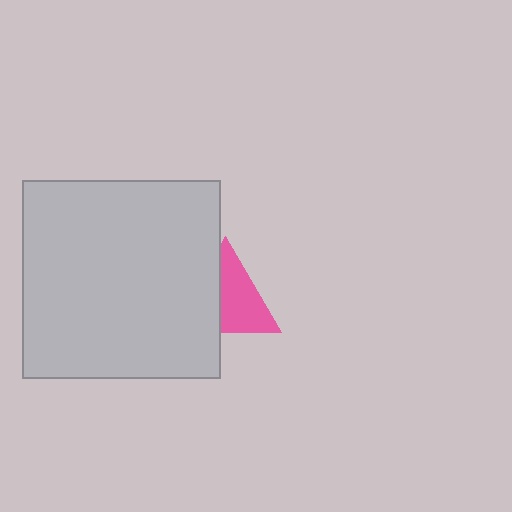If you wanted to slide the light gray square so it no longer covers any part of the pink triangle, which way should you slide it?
Slide it left — that is the most direct way to separate the two shapes.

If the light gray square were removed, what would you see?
You would see the complete pink triangle.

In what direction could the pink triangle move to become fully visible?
The pink triangle could move right. That would shift it out from behind the light gray square entirely.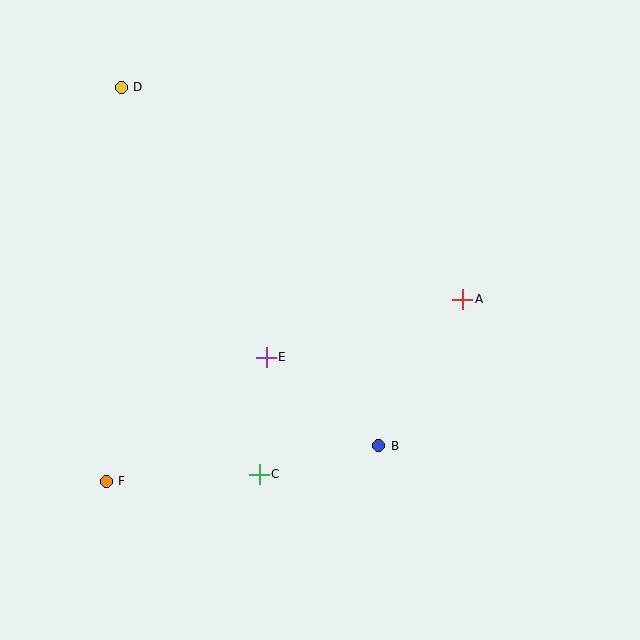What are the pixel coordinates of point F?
Point F is at (106, 481).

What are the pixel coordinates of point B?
Point B is at (379, 446).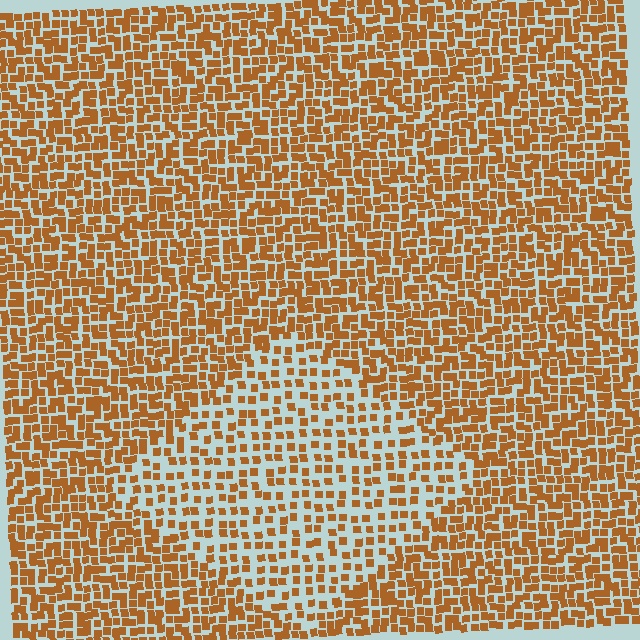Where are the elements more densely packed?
The elements are more densely packed outside the diamond boundary.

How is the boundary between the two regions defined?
The boundary is defined by a change in element density (approximately 1.8x ratio). All elements are the same color, size, and shape.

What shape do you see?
I see a diamond.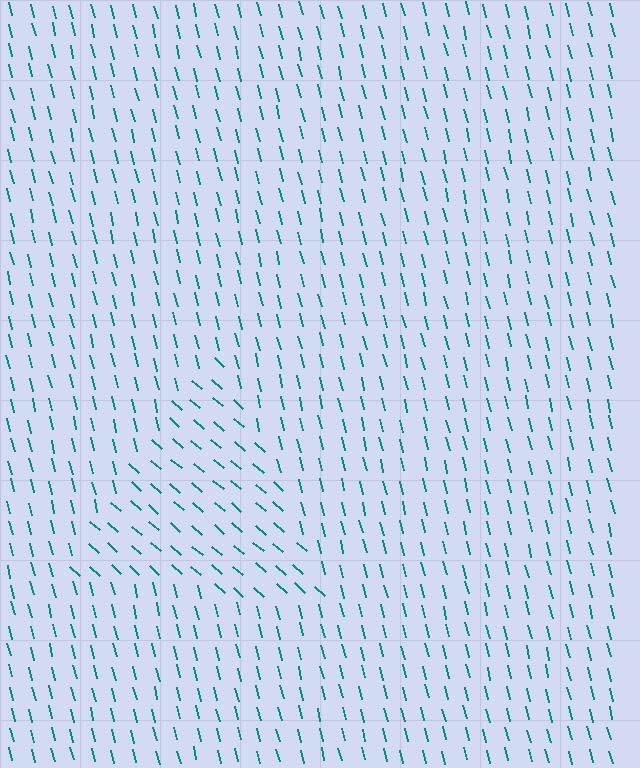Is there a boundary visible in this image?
Yes, there is a texture boundary formed by a change in line orientation.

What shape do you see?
I see a triangle.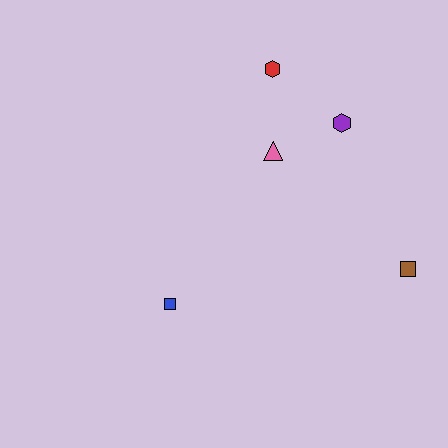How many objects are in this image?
There are 5 objects.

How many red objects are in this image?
There is 1 red object.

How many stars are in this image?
There are no stars.